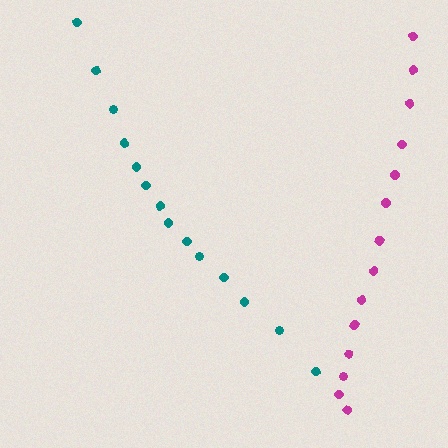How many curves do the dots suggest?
There are 2 distinct paths.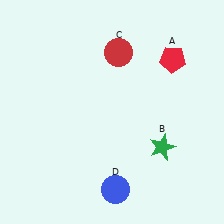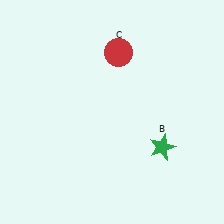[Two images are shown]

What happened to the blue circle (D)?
The blue circle (D) was removed in Image 2. It was in the bottom-right area of Image 1.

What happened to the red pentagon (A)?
The red pentagon (A) was removed in Image 2. It was in the top-right area of Image 1.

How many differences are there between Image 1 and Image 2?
There are 2 differences between the two images.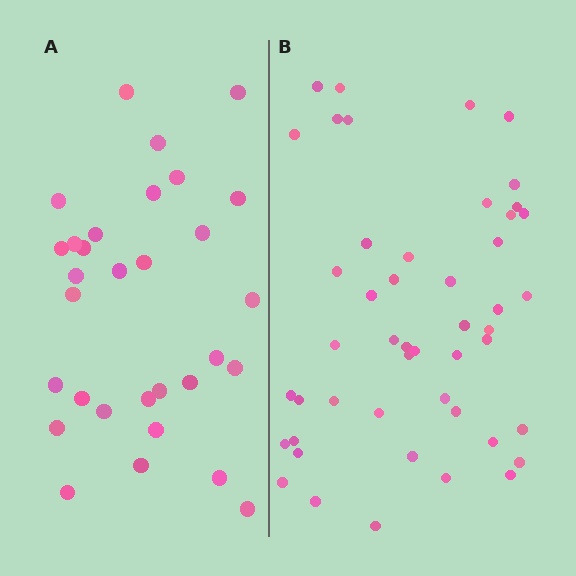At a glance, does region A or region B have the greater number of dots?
Region B (the right region) has more dots.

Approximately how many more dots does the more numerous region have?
Region B has approximately 15 more dots than region A.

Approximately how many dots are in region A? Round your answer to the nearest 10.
About 30 dots. (The exact count is 31, which rounds to 30.)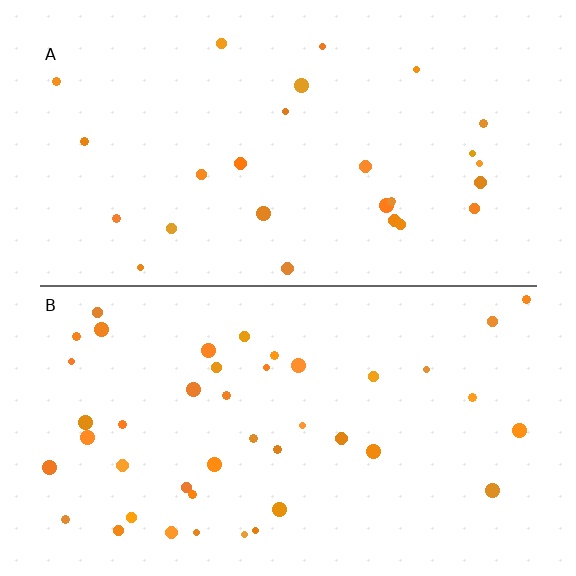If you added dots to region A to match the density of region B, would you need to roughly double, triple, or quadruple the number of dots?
Approximately double.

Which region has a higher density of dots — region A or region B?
B (the bottom).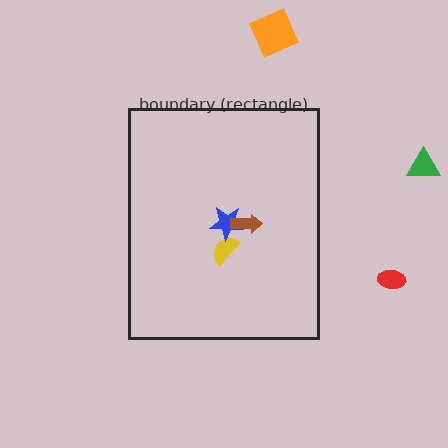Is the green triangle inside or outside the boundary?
Outside.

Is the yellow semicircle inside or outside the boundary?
Inside.